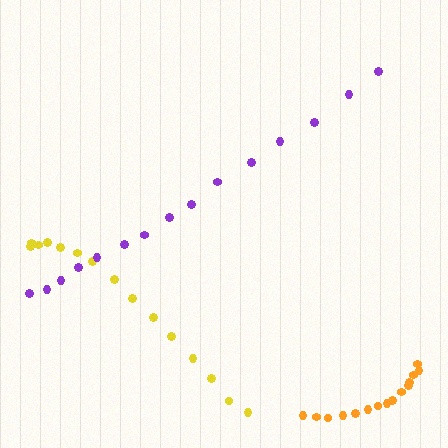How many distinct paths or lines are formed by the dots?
There are 3 distinct paths.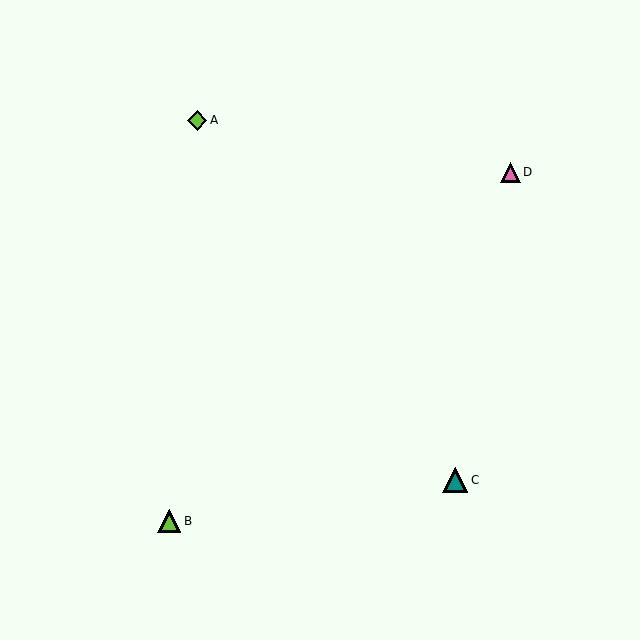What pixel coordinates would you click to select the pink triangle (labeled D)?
Click at (510, 172) to select the pink triangle D.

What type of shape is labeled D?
Shape D is a pink triangle.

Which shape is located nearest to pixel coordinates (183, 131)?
The lime diamond (labeled A) at (197, 120) is nearest to that location.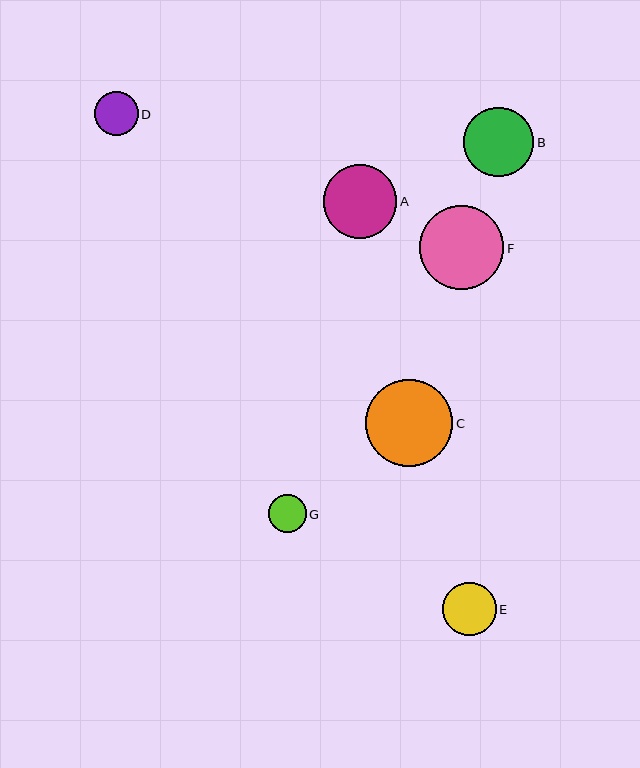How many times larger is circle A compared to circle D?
Circle A is approximately 1.7 times the size of circle D.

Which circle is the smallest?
Circle G is the smallest with a size of approximately 37 pixels.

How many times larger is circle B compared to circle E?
Circle B is approximately 1.3 times the size of circle E.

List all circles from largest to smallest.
From largest to smallest: C, F, A, B, E, D, G.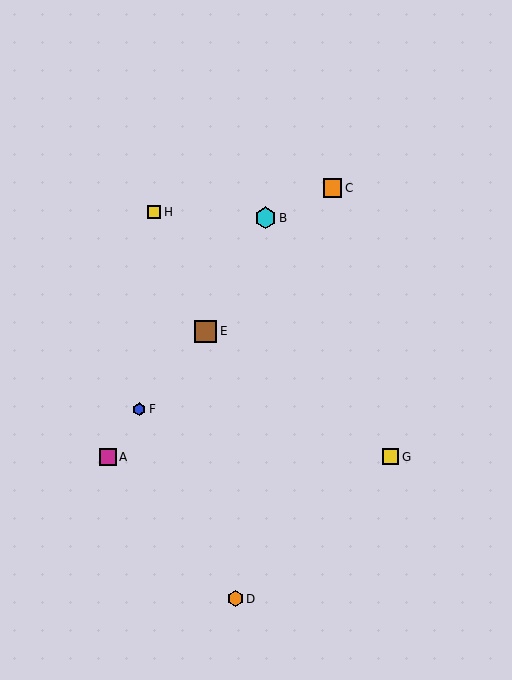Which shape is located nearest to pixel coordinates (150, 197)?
The yellow square (labeled H) at (154, 212) is nearest to that location.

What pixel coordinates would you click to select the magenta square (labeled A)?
Click at (108, 457) to select the magenta square A.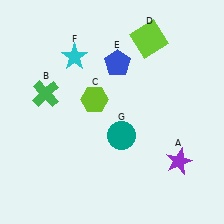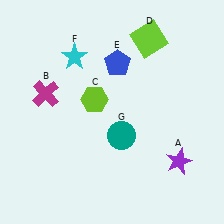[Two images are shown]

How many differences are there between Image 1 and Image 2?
There is 1 difference between the two images.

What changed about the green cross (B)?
In Image 1, B is green. In Image 2, it changed to magenta.